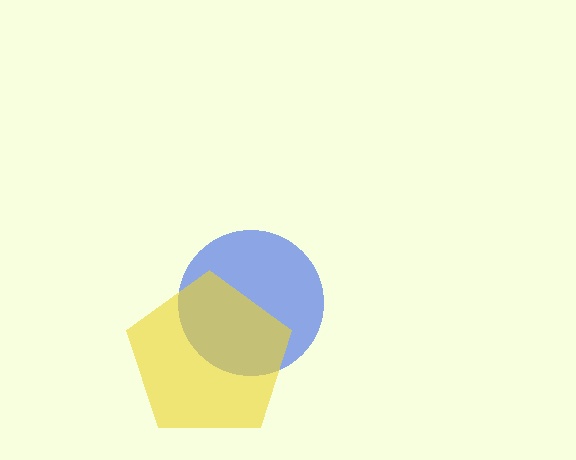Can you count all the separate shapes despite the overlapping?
Yes, there are 2 separate shapes.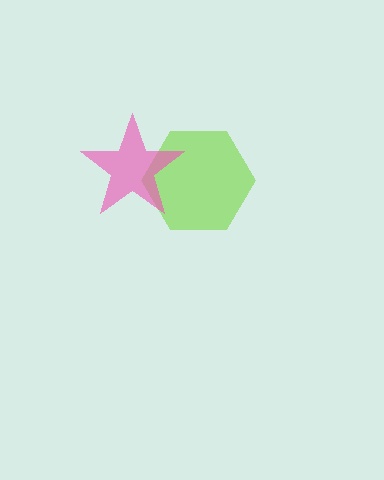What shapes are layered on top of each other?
The layered shapes are: a lime hexagon, a pink star.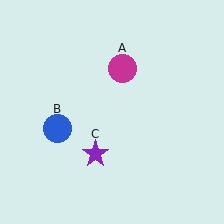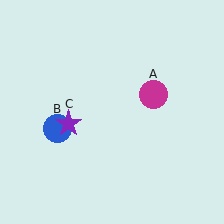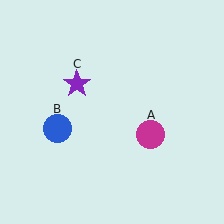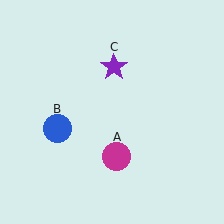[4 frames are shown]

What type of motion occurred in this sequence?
The magenta circle (object A), purple star (object C) rotated clockwise around the center of the scene.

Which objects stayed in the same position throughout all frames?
Blue circle (object B) remained stationary.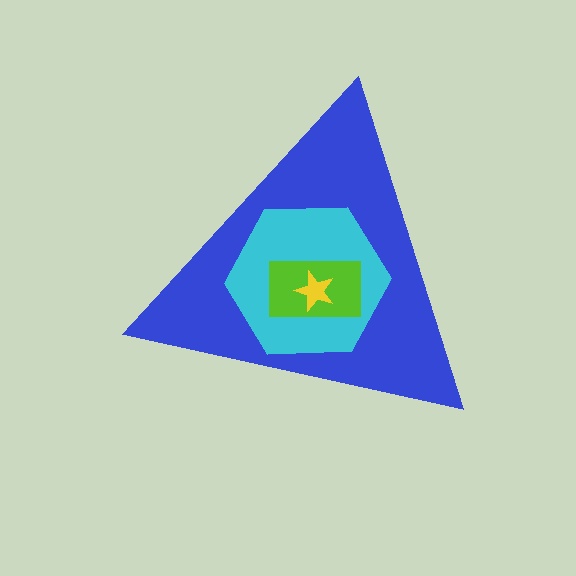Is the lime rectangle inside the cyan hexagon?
Yes.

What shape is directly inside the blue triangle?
The cyan hexagon.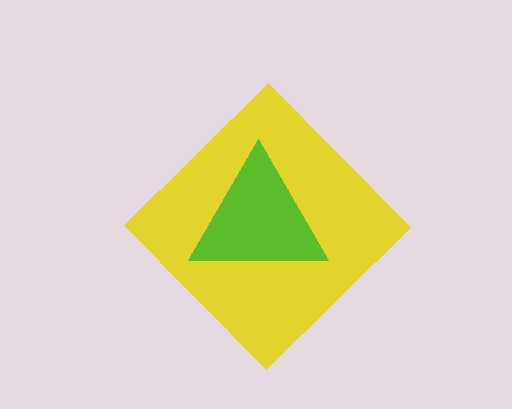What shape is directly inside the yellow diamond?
The lime triangle.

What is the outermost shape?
The yellow diamond.